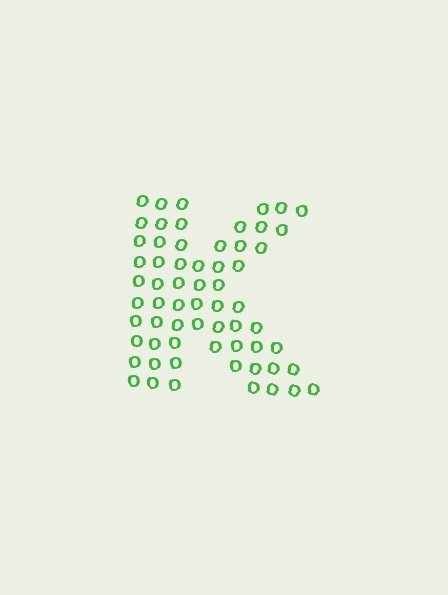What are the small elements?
The small elements are letter O's.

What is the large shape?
The large shape is the letter K.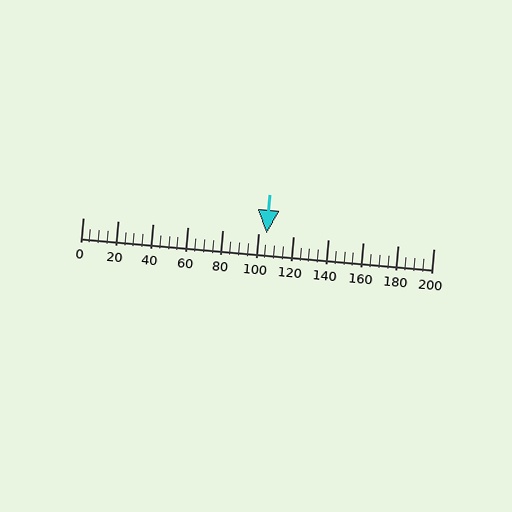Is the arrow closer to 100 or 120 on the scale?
The arrow is closer to 100.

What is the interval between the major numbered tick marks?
The major tick marks are spaced 20 units apart.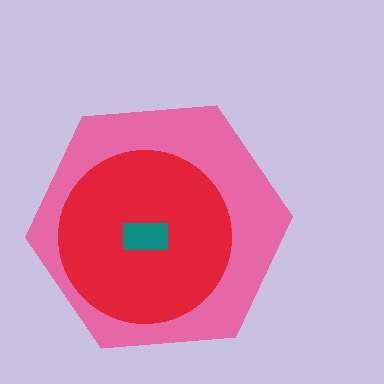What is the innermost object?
The teal rectangle.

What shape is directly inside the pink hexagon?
The red circle.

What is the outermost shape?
The pink hexagon.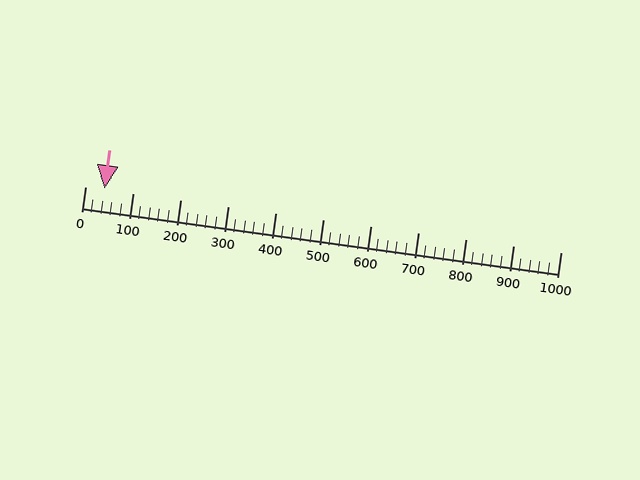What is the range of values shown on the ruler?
The ruler shows values from 0 to 1000.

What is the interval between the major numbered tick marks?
The major tick marks are spaced 100 units apart.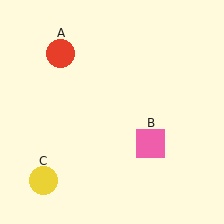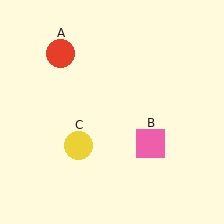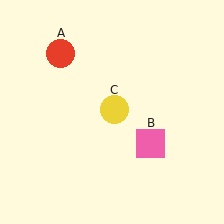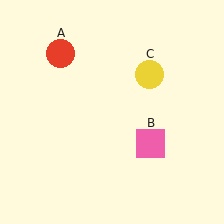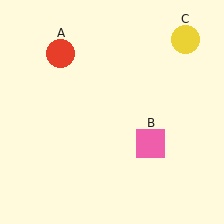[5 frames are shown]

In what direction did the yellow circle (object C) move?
The yellow circle (object C) moved up and to the right.